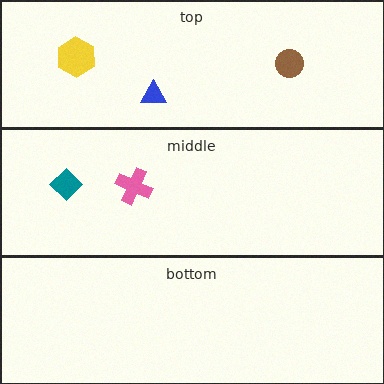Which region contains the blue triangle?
The top region.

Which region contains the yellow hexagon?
The top region.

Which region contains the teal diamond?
The middle region.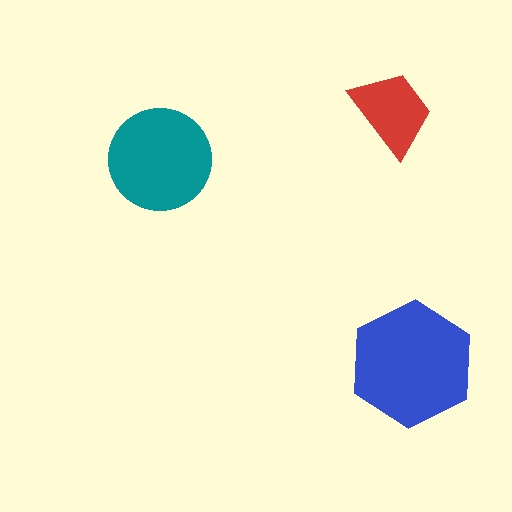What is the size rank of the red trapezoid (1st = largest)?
3rd.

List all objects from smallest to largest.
The red trapezoid, the teal circle, the blue hexagon.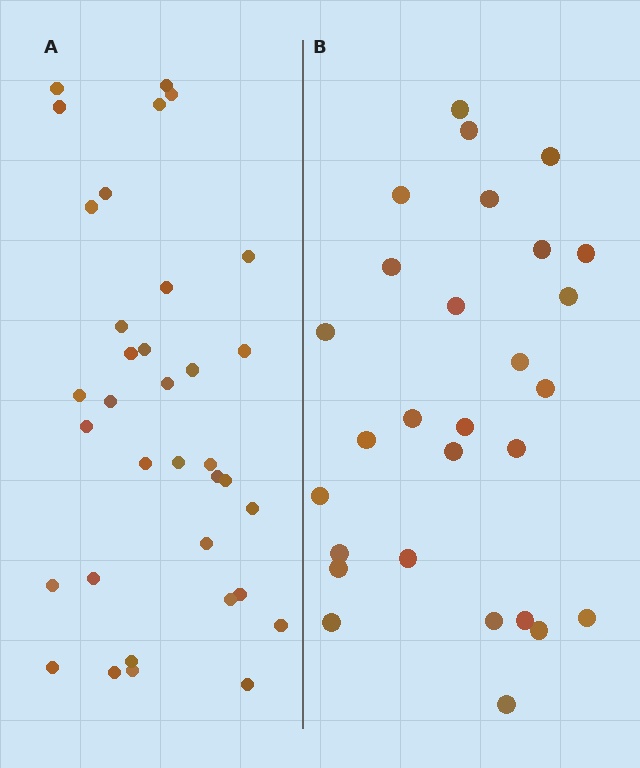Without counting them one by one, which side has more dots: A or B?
Region A (the left region) has more dots.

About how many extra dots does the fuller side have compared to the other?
Region A has roughly 8 or so more dots than region B.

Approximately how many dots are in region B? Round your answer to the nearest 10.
About 30 dots. (The exact count is 28, which rounds to 30.)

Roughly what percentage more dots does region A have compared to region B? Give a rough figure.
About 25% more.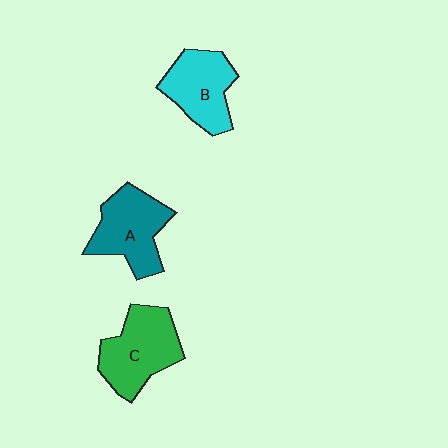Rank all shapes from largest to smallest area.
From largest to smallest: C (green), A (teal), B (cyan).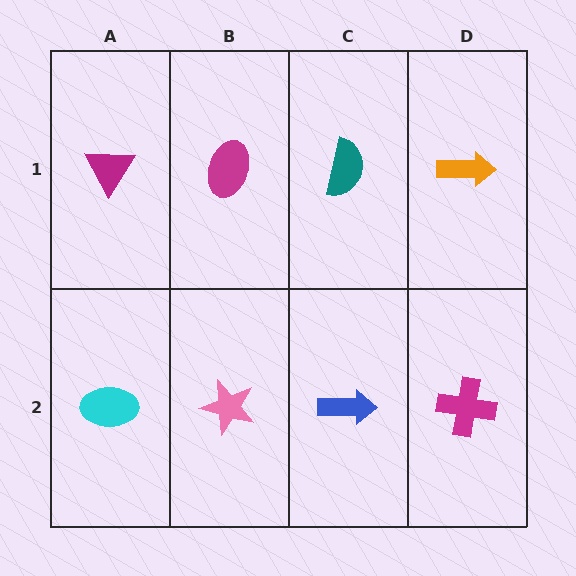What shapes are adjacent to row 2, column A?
A magenta triangle (row 1, column A), a pink star (row 2, column B).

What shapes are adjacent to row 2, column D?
An orange arrow (row 1, column D), a blue arrow (row 2, column C).